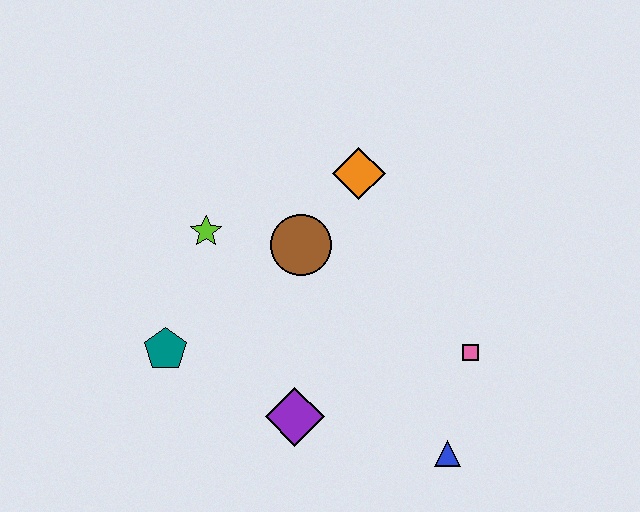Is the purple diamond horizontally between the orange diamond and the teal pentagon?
Yes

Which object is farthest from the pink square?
The teal pentagon is farthest from the pink square.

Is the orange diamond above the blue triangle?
Yes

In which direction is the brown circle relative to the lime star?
The brown circle is to the right of the lime star.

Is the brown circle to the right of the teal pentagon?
Yes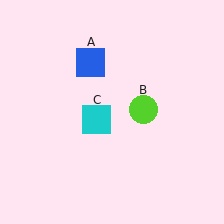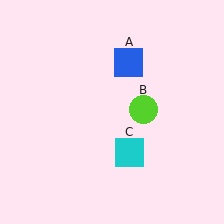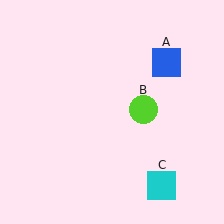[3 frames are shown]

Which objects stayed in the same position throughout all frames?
Lime circle (object B) remained stationary.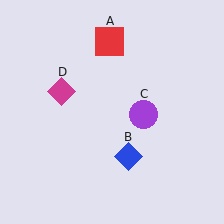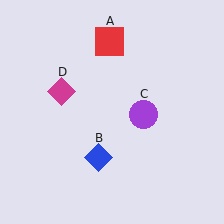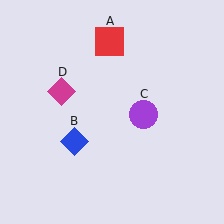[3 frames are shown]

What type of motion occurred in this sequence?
The blue diamond (object B) rotated clockwise around the center of the scene.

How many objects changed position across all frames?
1 object changed position: blue diamond (object B).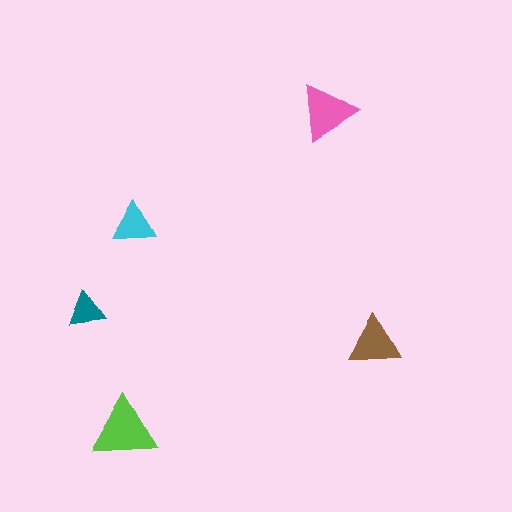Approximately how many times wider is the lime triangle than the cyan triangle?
About 1.5 times wider.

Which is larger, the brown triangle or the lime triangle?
The lime one.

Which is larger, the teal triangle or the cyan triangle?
The cyan one.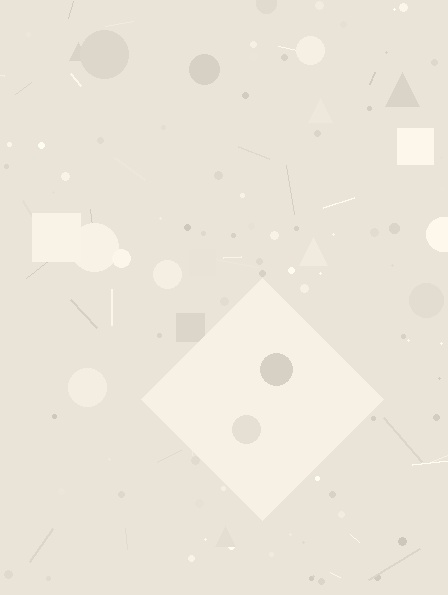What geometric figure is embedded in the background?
A diamond is embedded in the background.